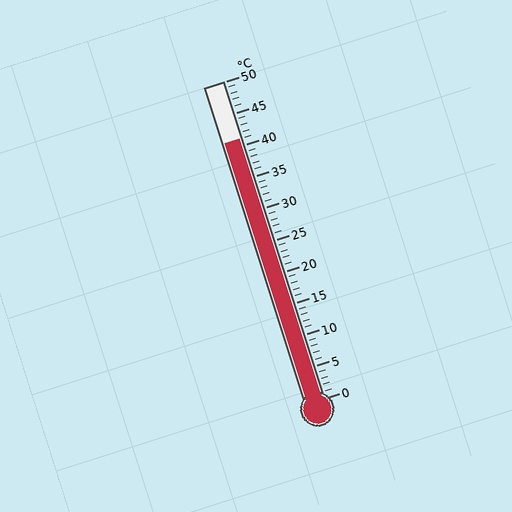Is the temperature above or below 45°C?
The temperature is below 45°C.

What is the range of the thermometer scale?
The thermometer scale ranges from 0°C to 50°C.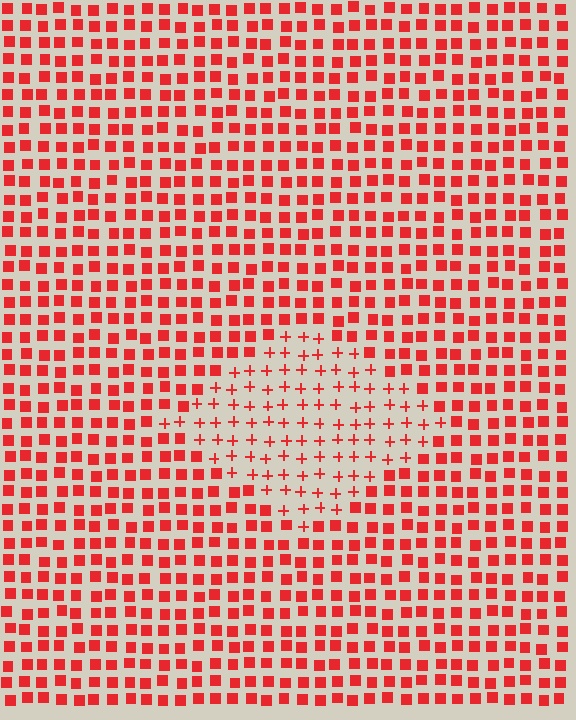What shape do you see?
I see a diamond.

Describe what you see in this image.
The image is filled with small red elements arranged in a uniform grid. A diamond-shaped region contains plus signs, while the surrounding area contains squares. The boundary is defined purely by the change in element shape.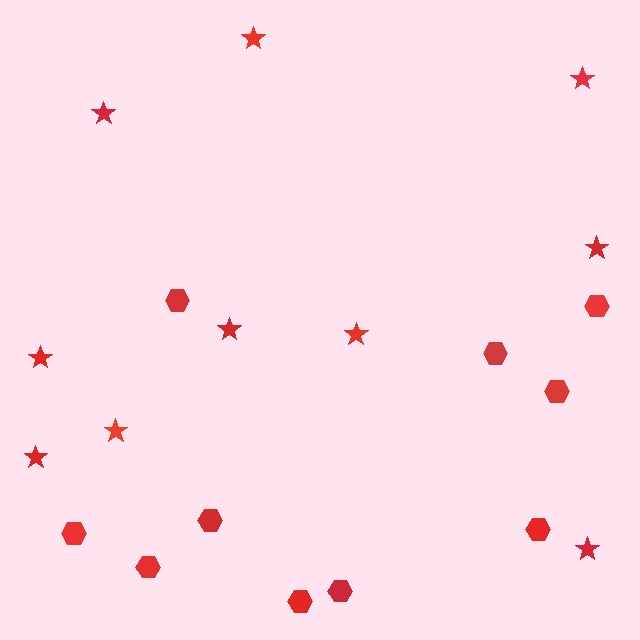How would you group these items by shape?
There are 2 groups: one group of stars (10) and one group of hexagons (10).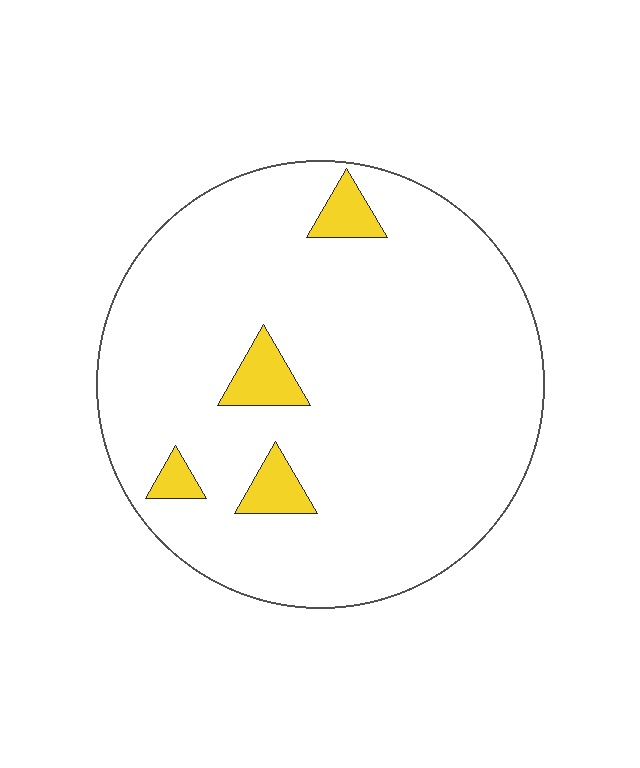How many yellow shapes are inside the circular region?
4.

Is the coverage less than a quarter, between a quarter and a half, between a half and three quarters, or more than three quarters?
Less than a quarter.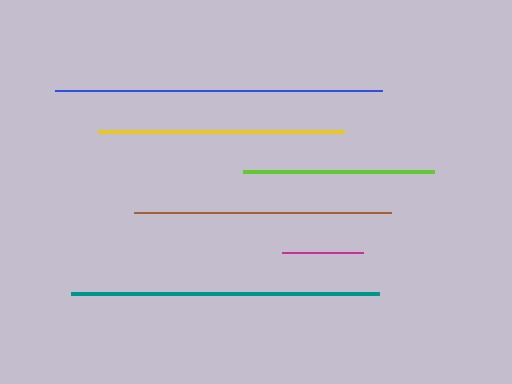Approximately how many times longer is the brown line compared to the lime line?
The brown line is approximately 1.4 times the length of the lime line.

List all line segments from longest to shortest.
From longest to shortest: blue, teal, brown, yellow, lime, magenta.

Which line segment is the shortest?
The magenta line is the shortest at approximately 82 pixels.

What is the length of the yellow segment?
The yellow segment is approximately 246 pixels long.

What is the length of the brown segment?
The brown segment is approximately 257 pixels long.